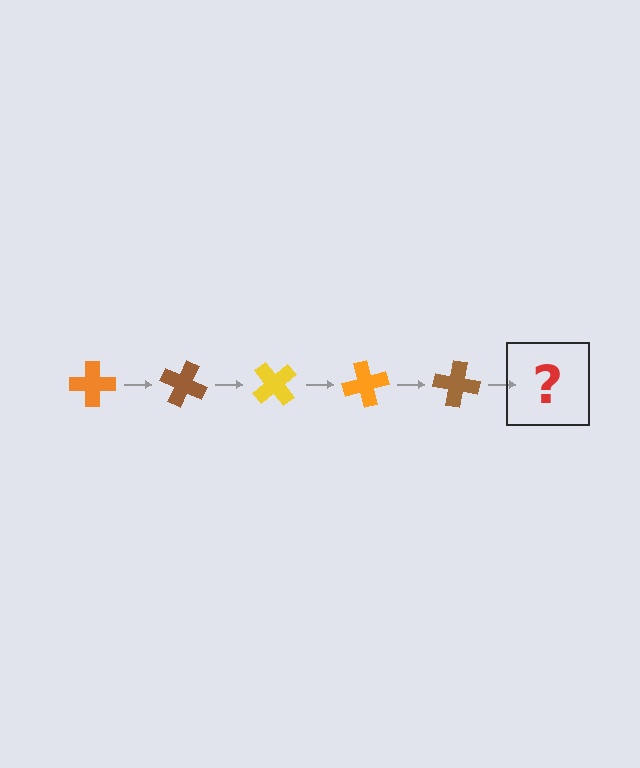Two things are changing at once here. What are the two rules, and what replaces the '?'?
The two rules are that it rotates 25 degrees each step and the color cycles through orange, brown, and yellow. The '?' should be a yellow cross, rotated 125 degrees from the start.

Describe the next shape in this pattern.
It should be a yellow cross, rotated 125 degrees from the start.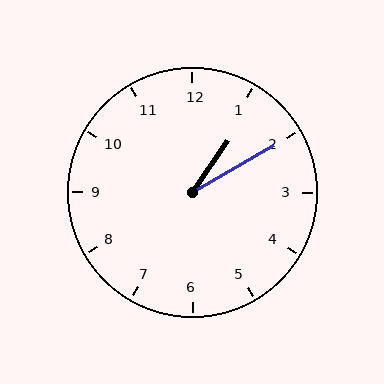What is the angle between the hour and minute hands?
Approximately 25 degrees.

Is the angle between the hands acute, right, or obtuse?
It is acute.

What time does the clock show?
1:10.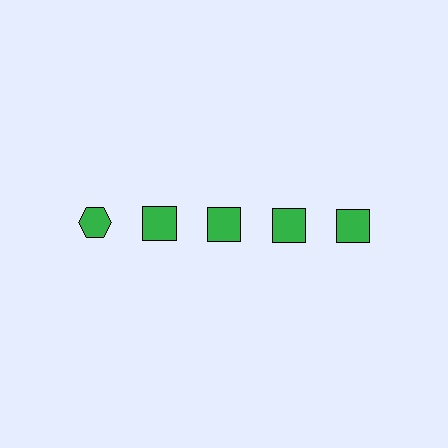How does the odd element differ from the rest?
It has a different shape: hexagon instead of square.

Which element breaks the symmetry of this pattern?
The green hexagon in the top row, leftmost column breaks the symmetry. All other shapes are green squares.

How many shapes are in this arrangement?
There are 5 shapes arranged in a grid pattern.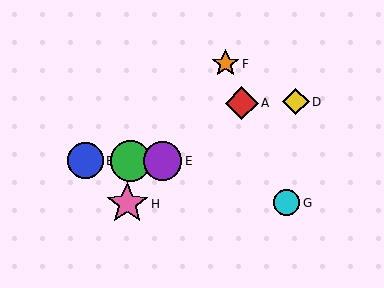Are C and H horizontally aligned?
No, C is at y≈161 and H is at y≈204.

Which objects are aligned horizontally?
Objects B, C, E are aligned horizontally.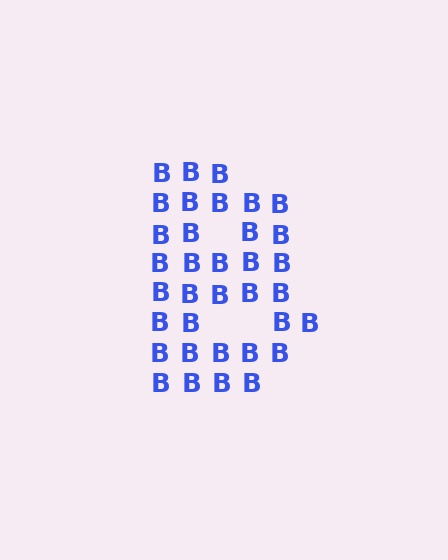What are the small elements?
The small elements are letter B's.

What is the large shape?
The large shape is the letter B.